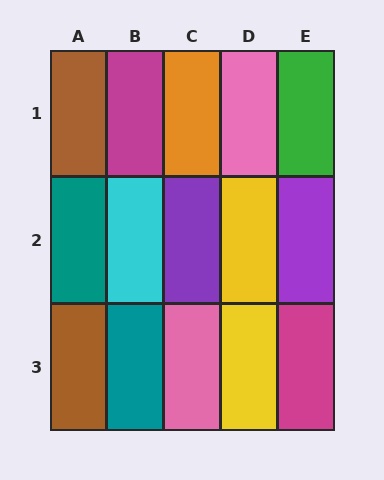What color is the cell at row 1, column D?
Pink.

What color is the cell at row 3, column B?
Teal.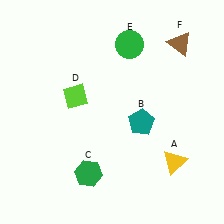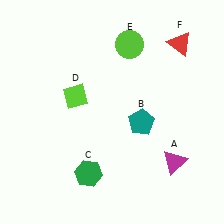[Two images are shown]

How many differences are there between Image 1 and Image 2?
There are 3 differences between the two images.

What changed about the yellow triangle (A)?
In Image 1, A is yellow. In Image 2, it changed to magenta.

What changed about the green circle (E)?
In Image 1, E is green. In Image 2, it changed to lime.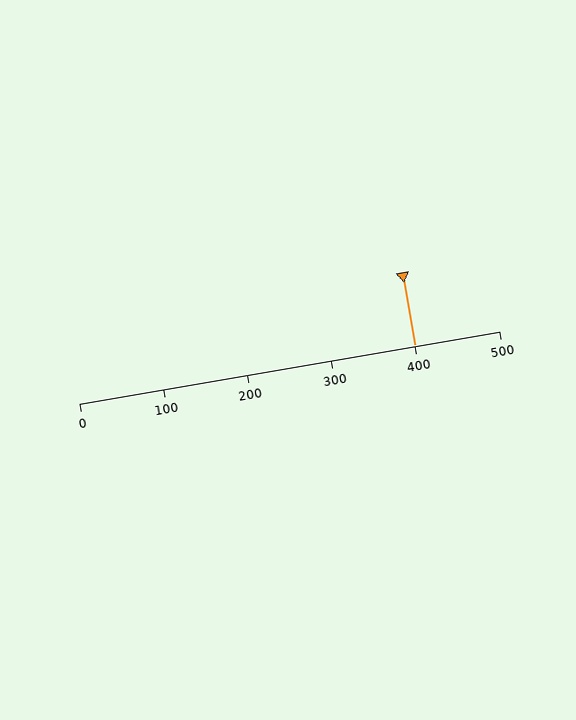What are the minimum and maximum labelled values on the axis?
The axis runs from 0 to 500.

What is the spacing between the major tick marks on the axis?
The major ticks are spaced 100 apart.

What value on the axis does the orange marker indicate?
The marker indicates approximately 400.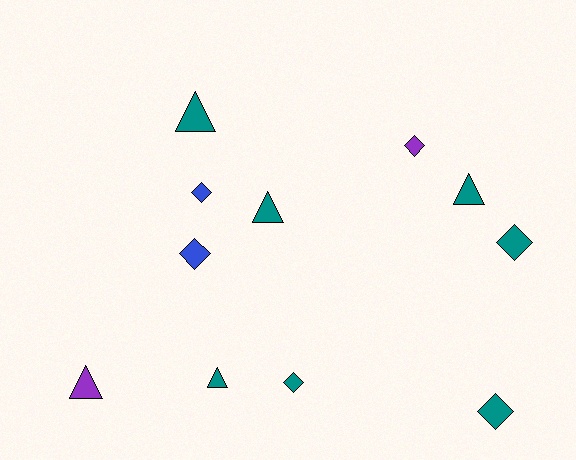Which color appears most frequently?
Teal, with 7 objects.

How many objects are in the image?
There are 11 objects.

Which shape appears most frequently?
Diamond, with 6 objects.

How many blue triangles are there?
There are no blue triangles.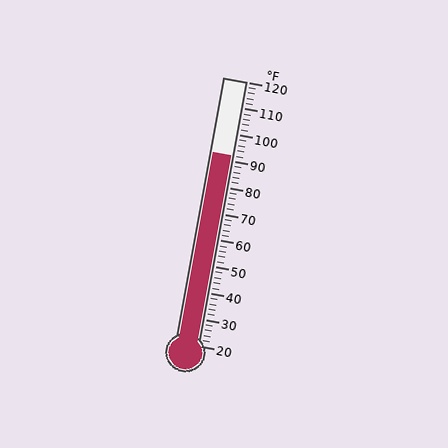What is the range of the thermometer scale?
The thermometer scale ranges from 20°F to 120°F.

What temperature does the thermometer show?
The thermometer shows approximately 92°F.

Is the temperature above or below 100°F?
The temperature is below 100°F.